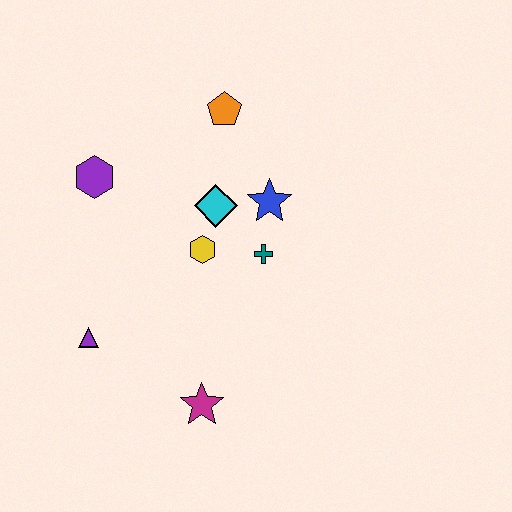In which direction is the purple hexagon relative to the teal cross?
The purple hexagon is to the left of the teal cross.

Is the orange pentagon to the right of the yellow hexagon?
Yes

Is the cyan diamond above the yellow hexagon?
Yes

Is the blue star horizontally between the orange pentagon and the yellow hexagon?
No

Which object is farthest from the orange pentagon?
The magenta star is farthest from the orange pentagon.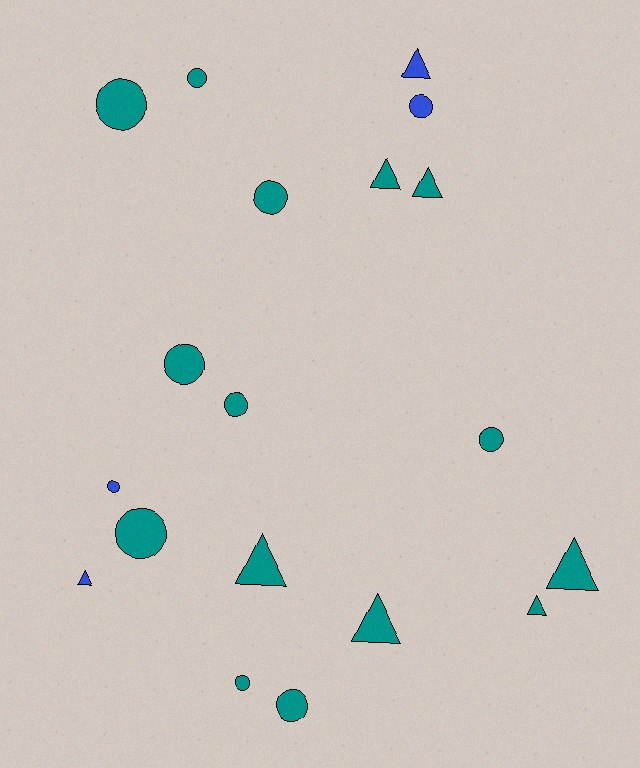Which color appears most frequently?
Teal, with 15 objects.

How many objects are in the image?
There are 19 objects.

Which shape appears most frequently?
Circle, with 11 objects.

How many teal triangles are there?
There are 6 teal triangles.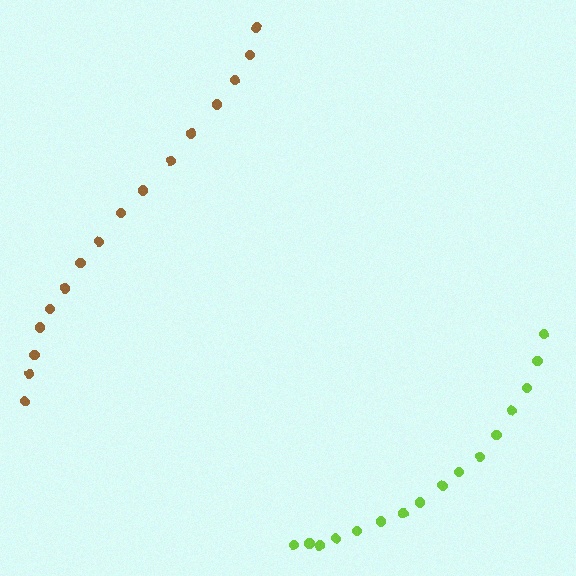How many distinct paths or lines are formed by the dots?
There are 2 distinct paths.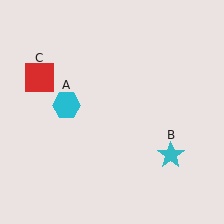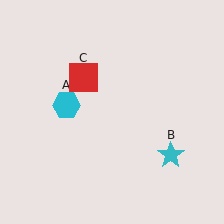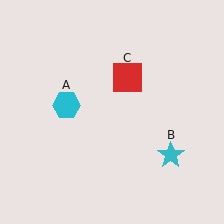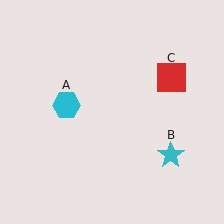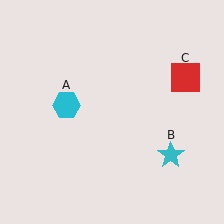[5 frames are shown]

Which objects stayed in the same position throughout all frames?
Cyan hexagon (object A) and cyan star (object B) remained stationary.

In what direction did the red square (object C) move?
The red square (object C) moved right.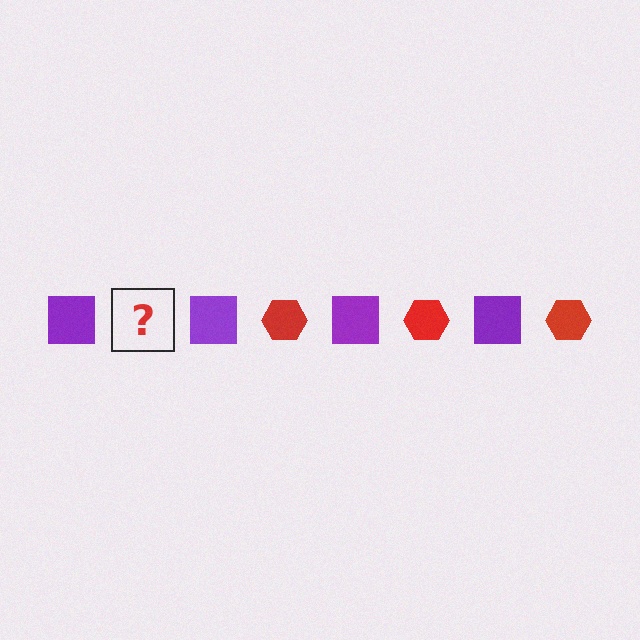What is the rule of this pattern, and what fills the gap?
The rule is that the pattern alternates between purple square and red hexagon. The gap should be filled with a red hexagon.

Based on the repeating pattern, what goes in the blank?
The blank should be a red hexagon.